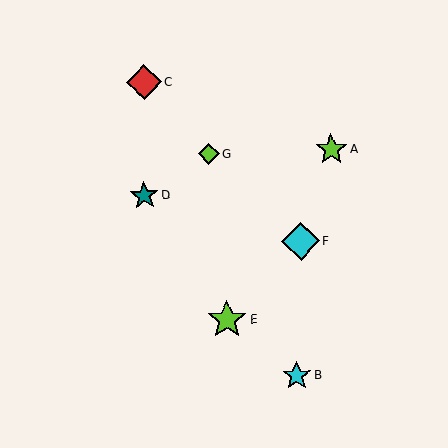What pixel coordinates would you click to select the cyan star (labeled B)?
Click at (296, 375) to select the cyan star B.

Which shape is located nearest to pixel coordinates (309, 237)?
The cyan diamond (labeled F) at (301, 241) is nearest to that location.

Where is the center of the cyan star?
The center of the cyan star is at (296, 375).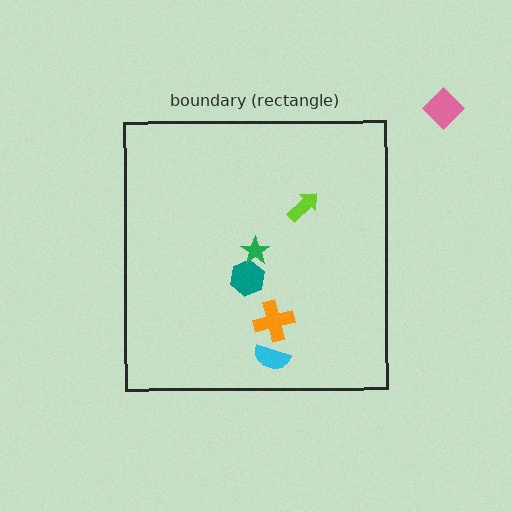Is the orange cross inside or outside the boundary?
Inside.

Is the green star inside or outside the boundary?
Inside.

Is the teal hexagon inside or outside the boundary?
Inside.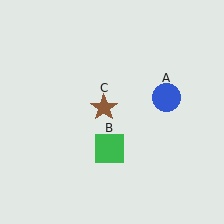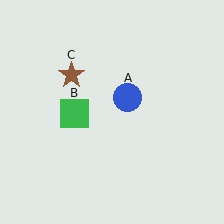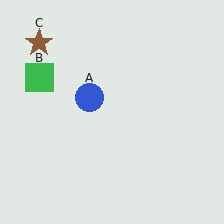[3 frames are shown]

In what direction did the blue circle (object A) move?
The blue circle (object A) moved left.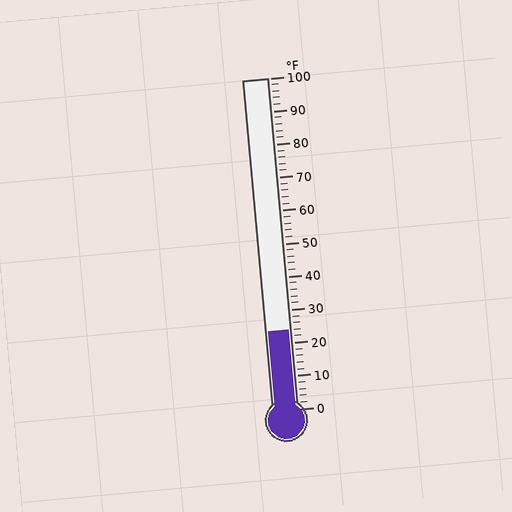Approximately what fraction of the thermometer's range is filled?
The thermometer is filled to approximately 25% of its range.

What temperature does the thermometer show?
The thermometer shows approximately 24°F.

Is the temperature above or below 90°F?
The temperature is below 90°F.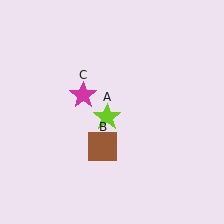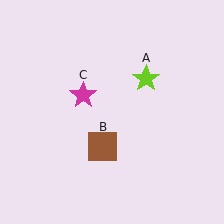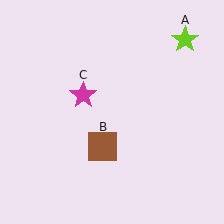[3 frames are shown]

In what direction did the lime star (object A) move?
The lime star (object A) moved up and to the right.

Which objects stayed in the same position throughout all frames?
Brown square (object B) and magenta star (object C) remained stationary.